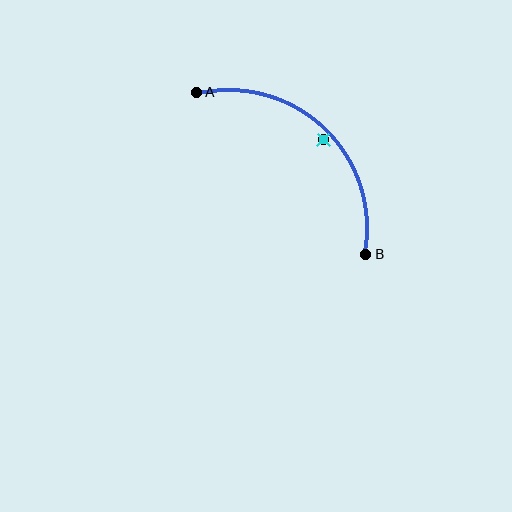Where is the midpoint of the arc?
The arc midpoint is the point on the curve farthest from the straight line joining A and B. It sits above and to the right of that line.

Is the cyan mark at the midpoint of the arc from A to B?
No — the cyan mark does not lie on the arc at all. It sits slightly inside the curve.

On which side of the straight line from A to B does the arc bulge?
The arc bulges above and to the right of the straight line connecting A and B.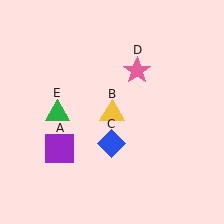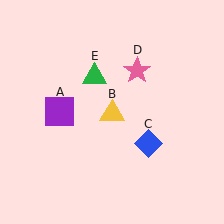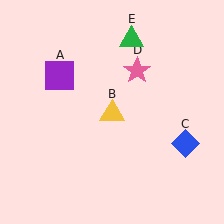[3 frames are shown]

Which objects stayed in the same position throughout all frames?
Yellow triangle (object B) and pink star (object D) remained stationary.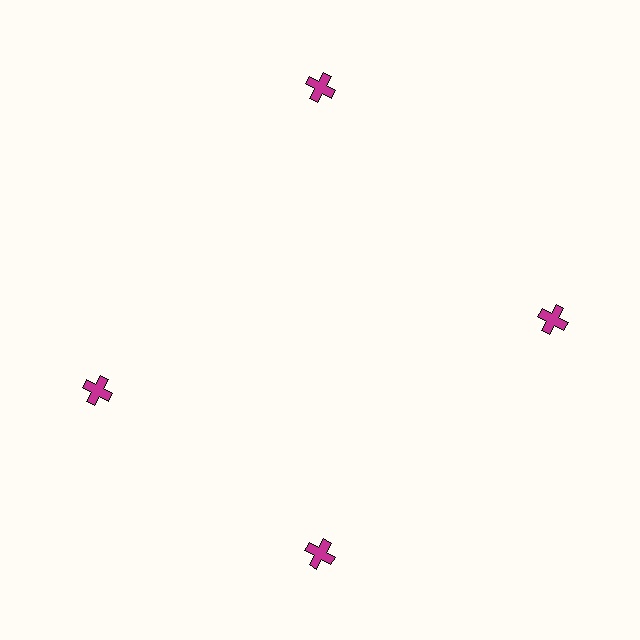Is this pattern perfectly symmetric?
No. The 4 magenta crosses are arranged in a ring, but one element near the 9 o'clock position is rotated out of alignment along the ring, breaking the 4-fold rotational symmetry.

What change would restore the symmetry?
The symmetry would be restored by rotating it back into even spacing with its neighbors so that all 4 crosses sit at equal angles and equal distance from the center.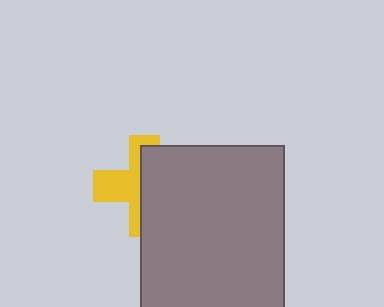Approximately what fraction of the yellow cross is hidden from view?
Roughly 56% of the yellow cross is hidden behind the gray rectangle.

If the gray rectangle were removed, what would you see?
You would see the complete yellow cross.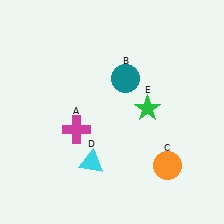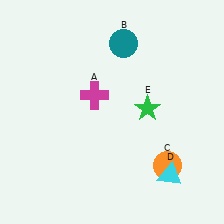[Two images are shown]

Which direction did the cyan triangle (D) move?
The cyan triangle (D) moved right.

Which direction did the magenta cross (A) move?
The magenta cross (A) moved up.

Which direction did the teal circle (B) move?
The teal circle (B) moved up.